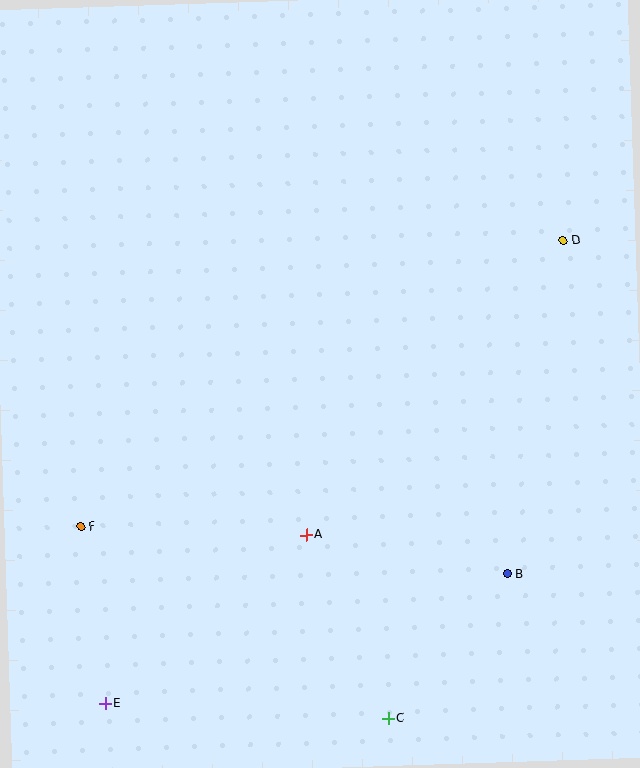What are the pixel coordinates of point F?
Point F is at (81, 527).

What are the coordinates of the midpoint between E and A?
The midpoint between E and A is at (206, 619).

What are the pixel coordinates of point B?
Point B is at (508, 574).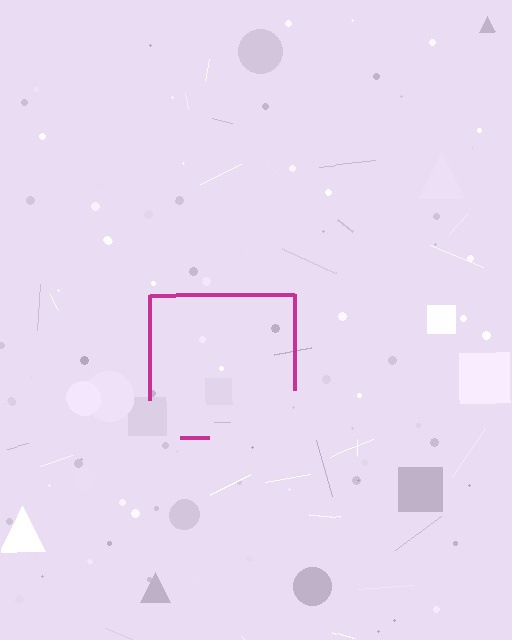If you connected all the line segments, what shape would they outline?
They would outline a square.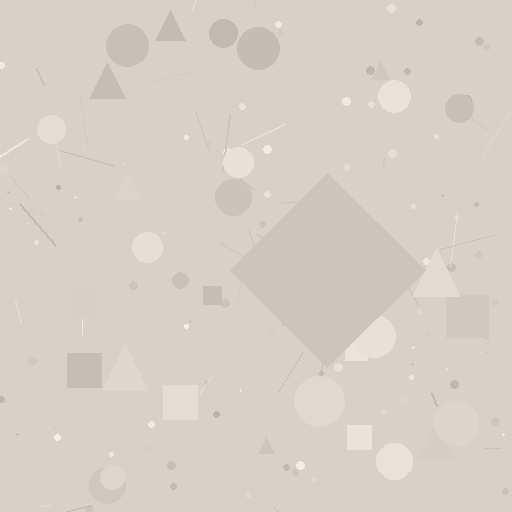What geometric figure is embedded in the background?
A diamond is embedded in the background.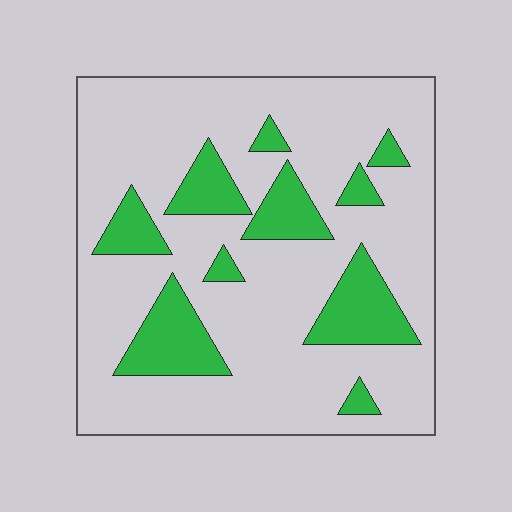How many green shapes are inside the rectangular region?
10.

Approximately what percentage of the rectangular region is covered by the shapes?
Approximately 20%.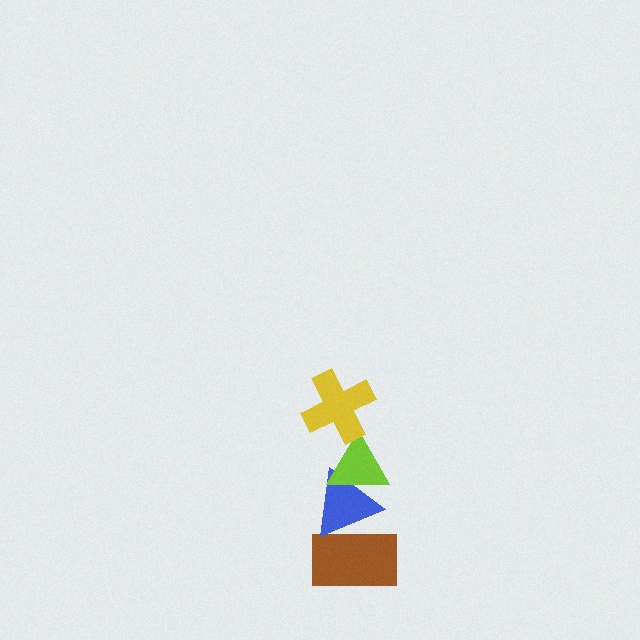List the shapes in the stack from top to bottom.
From top to bottom: the yellow cross, the lime triangle, the blue triangle, the brown rectangle.